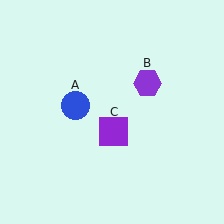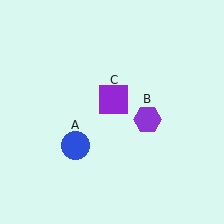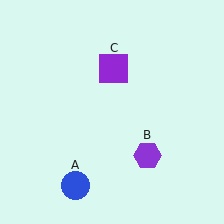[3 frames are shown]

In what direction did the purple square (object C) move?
The purple square (object C) moved up.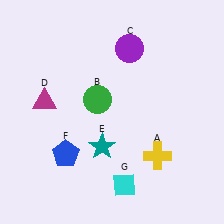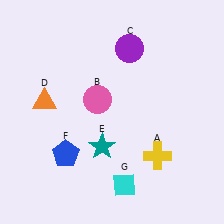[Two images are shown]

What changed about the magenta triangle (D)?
In Image 1, D is magenta. In Image 2, it changed to orange.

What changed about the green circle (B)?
In Image 1, B is green. In Image 2, it changed to pink.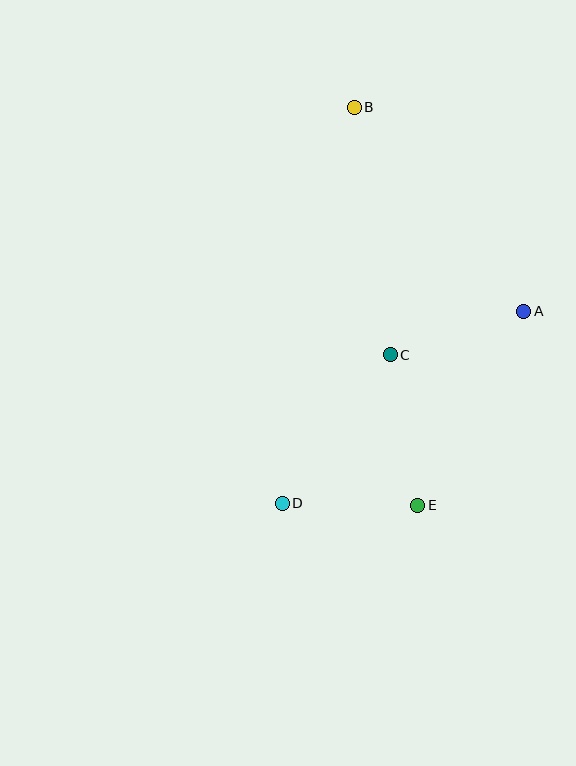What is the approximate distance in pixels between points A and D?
The distance between A and D is approximately 308 pixels.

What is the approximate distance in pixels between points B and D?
The distance between B and D is approximately 402 pixels.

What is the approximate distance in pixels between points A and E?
The distance between A and E is approximately 221 pixels.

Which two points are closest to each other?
Points D and E are closest to each other.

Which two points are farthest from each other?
Points B and E are farthest from each other.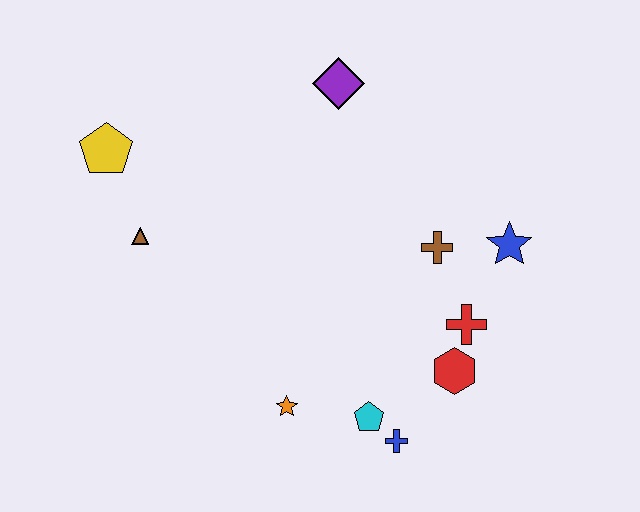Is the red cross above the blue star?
No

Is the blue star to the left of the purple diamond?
No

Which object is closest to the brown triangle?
The yellow pentagon is closest to the brown triangle.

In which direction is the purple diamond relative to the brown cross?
The purple diamond is above the brown cross.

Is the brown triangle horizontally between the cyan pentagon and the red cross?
No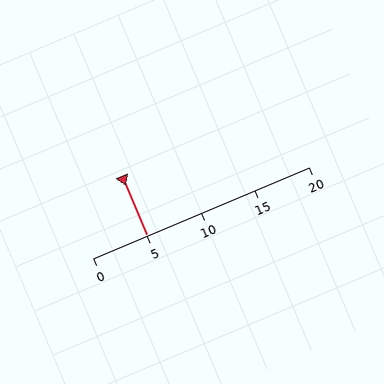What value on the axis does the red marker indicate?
The marker indicates approximately 5.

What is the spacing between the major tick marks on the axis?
The major ticks are spaced 5 apart.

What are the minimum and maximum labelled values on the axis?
The axis runs from 0 to 20.